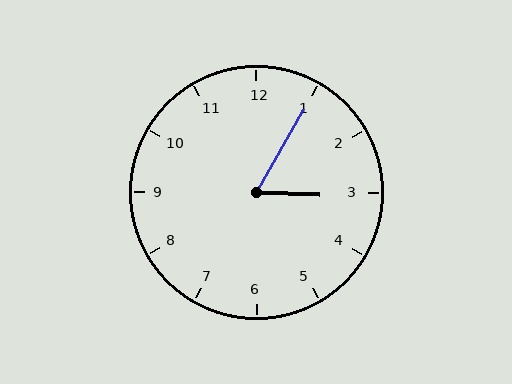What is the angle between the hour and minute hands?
Approximately 62 degrees.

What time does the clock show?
3:05.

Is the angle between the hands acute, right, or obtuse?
It is acute.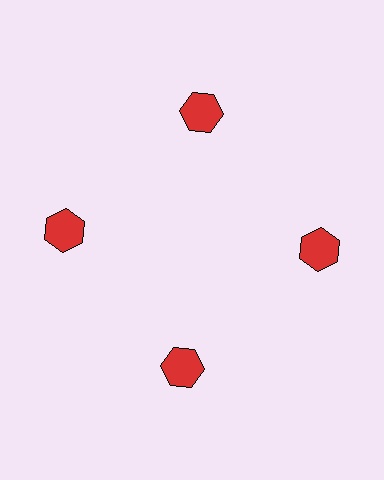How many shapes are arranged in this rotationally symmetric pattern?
There are 4 shapes, arranged in 4 groups of 1.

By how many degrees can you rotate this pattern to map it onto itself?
The pattern maps onto itself every 90 degrees of rotation.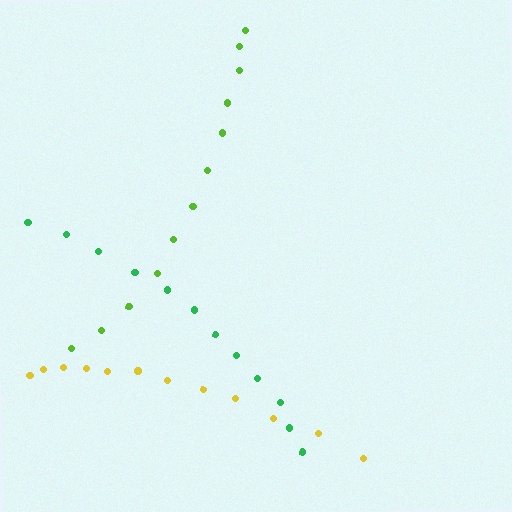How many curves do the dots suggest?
There are 3 distinct paths.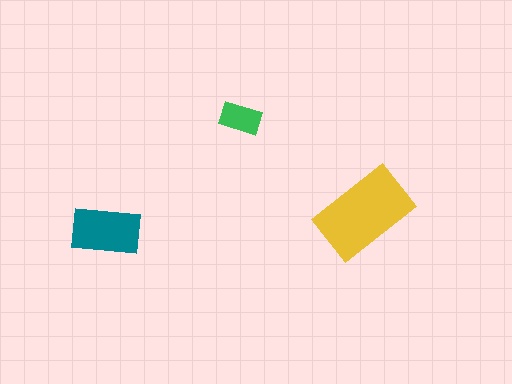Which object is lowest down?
The teal rectangle is bottommost.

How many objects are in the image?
There are 3 objects in the image.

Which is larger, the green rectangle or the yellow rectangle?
The yellow one.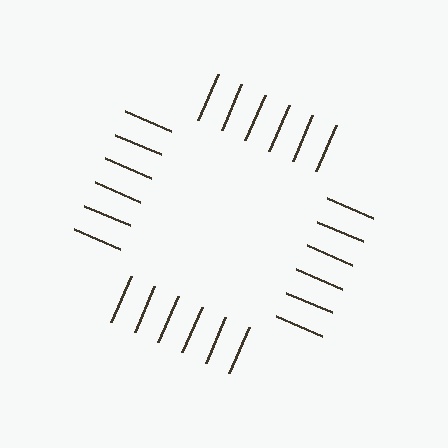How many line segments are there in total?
24 — 6 along each of the 4 edges.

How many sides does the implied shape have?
4 sides — the line-ends trace a square.